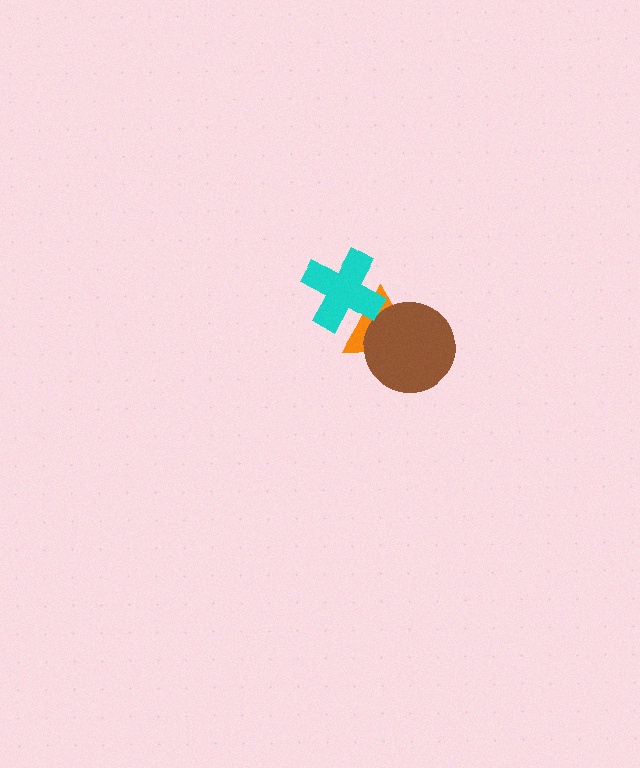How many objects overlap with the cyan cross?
1 object overlaps with the cyan cross.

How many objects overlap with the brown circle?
1 object overlaps with the brown circle.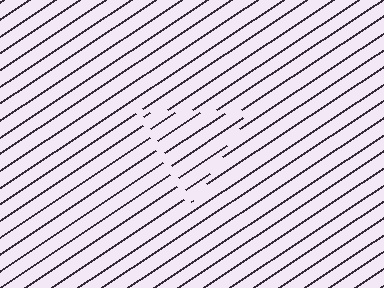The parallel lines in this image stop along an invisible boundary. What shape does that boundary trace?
An illusory triangle. The interior of the shape contains the same grating, shifted by half a period — the contour is defined by the phase discontinuity where line-ends from the inner and outer gratings abut.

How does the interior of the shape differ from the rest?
The interior of the shape contains the same grating, shifted by half a period — the contour is defined by the phase discontinuity where line-ends from the inner and outer gratings abut.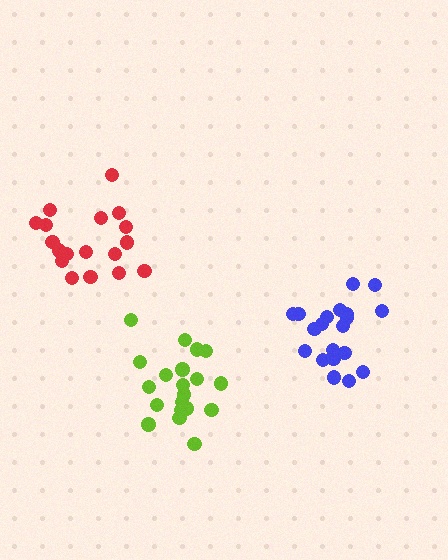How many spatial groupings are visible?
There are 3 spatial groupings.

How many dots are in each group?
Group 1: 18 dots, Group 2: 20 dots, Group 3: 20 dots (58 total).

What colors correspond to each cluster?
The clusters are colored: red, blue, lime.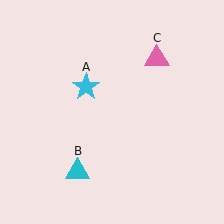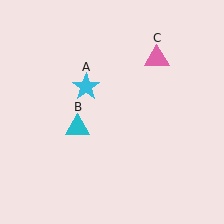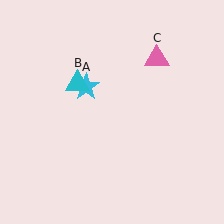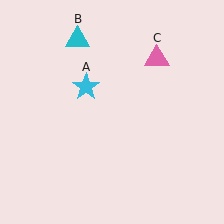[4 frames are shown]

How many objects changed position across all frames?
1 object changed position: cyan triangle (object B).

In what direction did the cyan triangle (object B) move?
The cyan triangle (object B) moved up.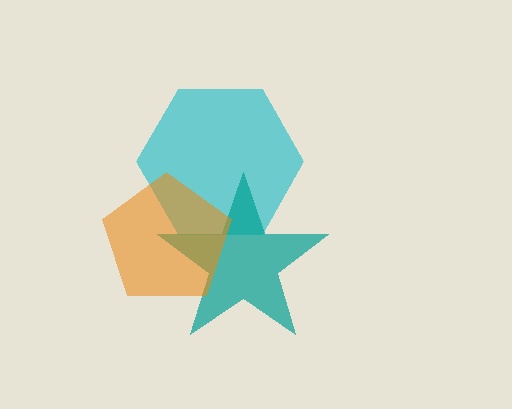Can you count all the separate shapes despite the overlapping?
Yes, there are 3 separate shapes.